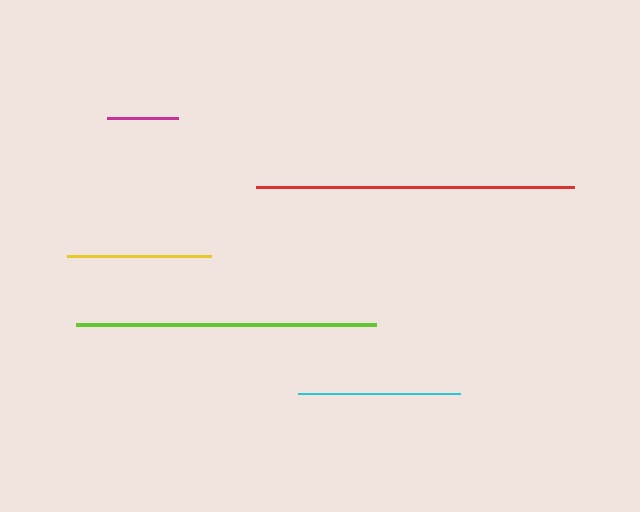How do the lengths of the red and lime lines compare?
The red and lime lines are approximately the same length.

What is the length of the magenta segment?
The magenta segment is approximately 72 pixels long.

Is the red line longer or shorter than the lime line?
The red line is longer than the lime line.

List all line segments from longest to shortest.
From longest to shortest: red, lime, cyan, yellow, magenta.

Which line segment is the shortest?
The magenta line is the shortest at approximately 72 pixels.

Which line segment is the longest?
The red line is the longest at approximately 318 pixels.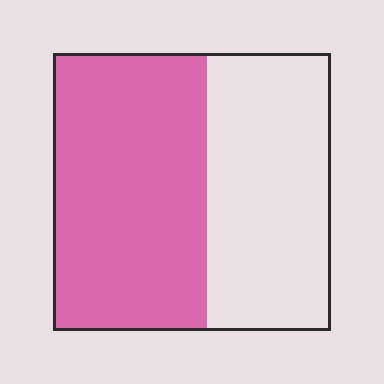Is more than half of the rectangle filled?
Yes.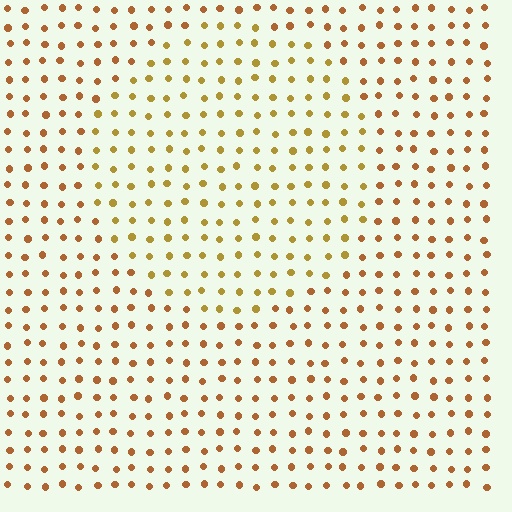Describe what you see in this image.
The image is filled with small brown elements in a uniform arrangement. A circle-shaped region is visible where the elements are tinted to a slightly different hue, forming a subtle color boundary.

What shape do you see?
I see a circle.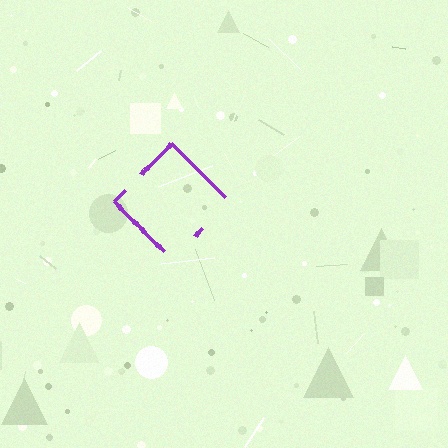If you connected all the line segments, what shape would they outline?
They would outline a diamond.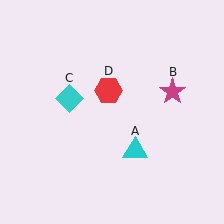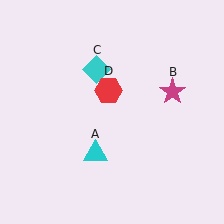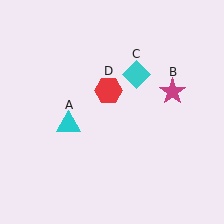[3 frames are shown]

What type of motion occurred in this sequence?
The cyan triangle (object A), cyan diamond (object C) rotated clockwise around the center of the scene.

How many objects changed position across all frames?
2 objects changed position: cyan triangle (object A), cyan diamond (object C).